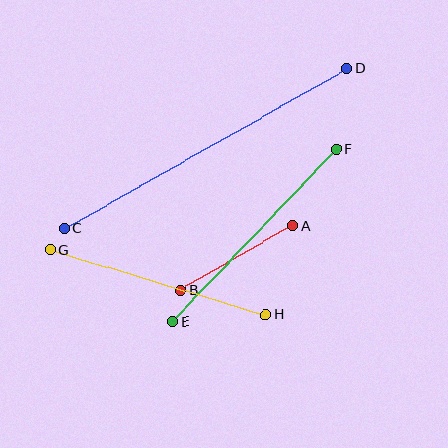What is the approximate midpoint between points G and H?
The midpoint is at approximately (158, 282) pixels.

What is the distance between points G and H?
The distance is approximately 225 pixels.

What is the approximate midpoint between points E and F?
The midpoint is at approximately (254, 235) pixels.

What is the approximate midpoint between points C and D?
The midpoint is at approximately (206, 148) pixels.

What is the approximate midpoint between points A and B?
The midpoint is at approximately (237, 258) pixels.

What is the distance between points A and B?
The distance is approximately 130 pixels.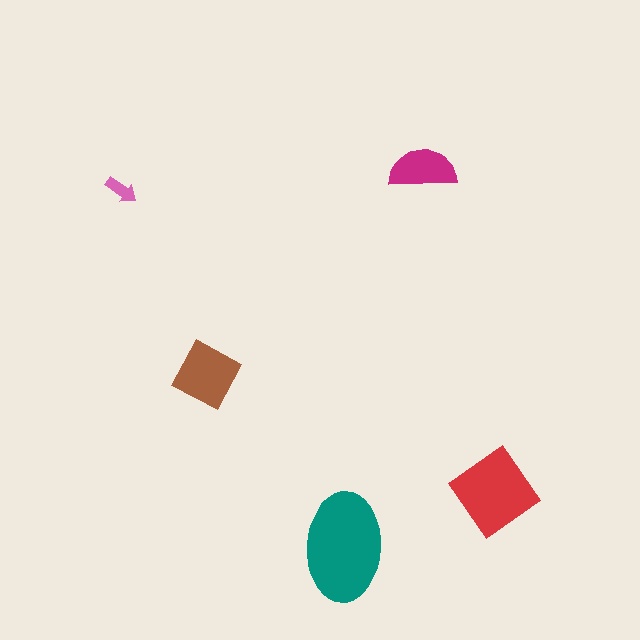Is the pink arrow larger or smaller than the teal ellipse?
Smaller.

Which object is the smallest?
The pink arrow.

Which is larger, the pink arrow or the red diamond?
The red diamond.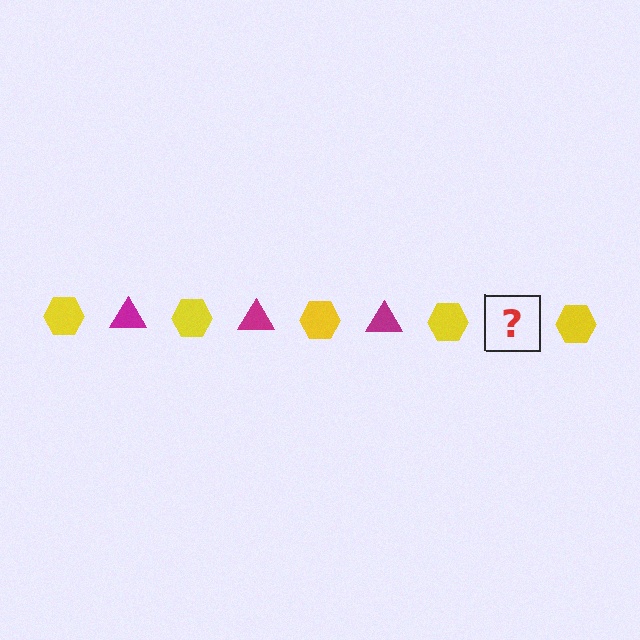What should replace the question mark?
The question mark should be replaced with a magenta triangle.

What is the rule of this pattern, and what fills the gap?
The rule is that the pattern alternates between yellow hexagon and magenta triangle. The gap should be filled with a magenta triangle.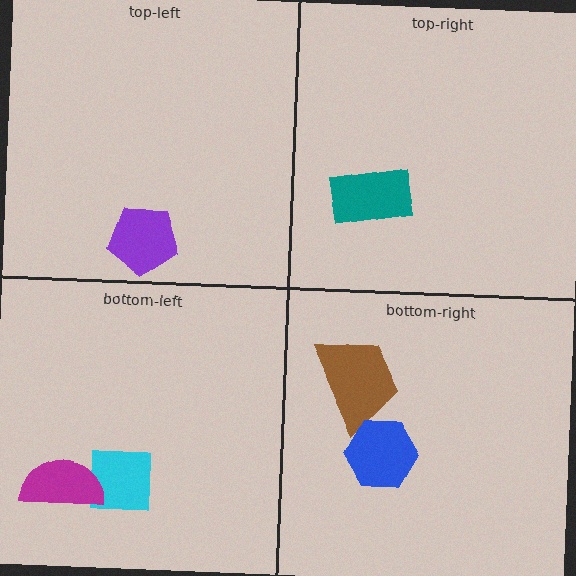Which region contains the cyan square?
The bottom-left region.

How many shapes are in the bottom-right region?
2.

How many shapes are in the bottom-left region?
2.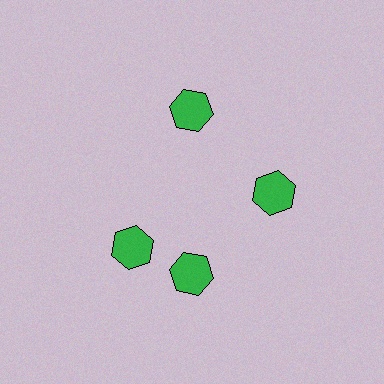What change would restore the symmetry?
The symmetry would be restored by rotating it back into even spacing with its neighbors so that all 4 hexagons sit at equal angles and equal distance from the center.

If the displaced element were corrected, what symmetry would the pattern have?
It would have 4-fold rotational symmetry — the pattern would map onto itself every 90 degrees.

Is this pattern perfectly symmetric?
No. The 4 green hexagons are arranged in a ring, but one element near the 9 o'clock position is rotated out of alignment along the ring, breaking the 4-fold rotational symmetry.